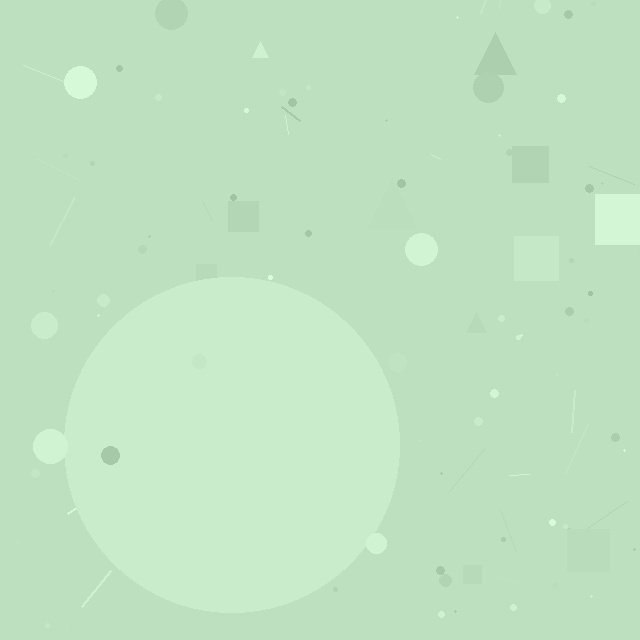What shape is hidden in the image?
A circle is hidden in the image.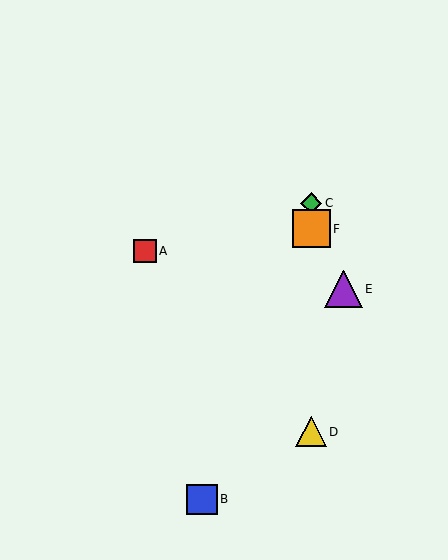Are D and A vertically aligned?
No, D is at x≈311 and A is at x≈145.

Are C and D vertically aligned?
Yes, both are at x≈311.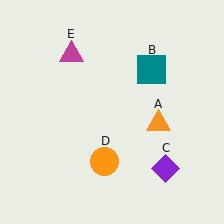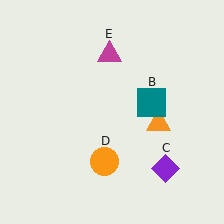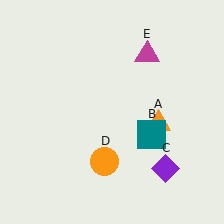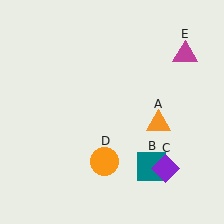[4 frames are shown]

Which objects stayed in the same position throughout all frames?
Orange triangle (object A) and purple diamond (object C) and orange circle (object D) remained stationary.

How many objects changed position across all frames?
2 objects changed position: teal square (object B), magenta triangle (object E).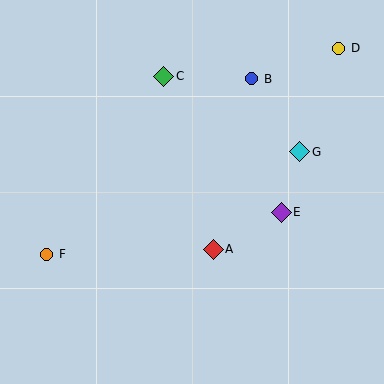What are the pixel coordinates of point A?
Point A is at (213, 249).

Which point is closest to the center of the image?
Point A at (213, 249) is closest to the center.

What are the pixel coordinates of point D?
Point D is at (339, 48).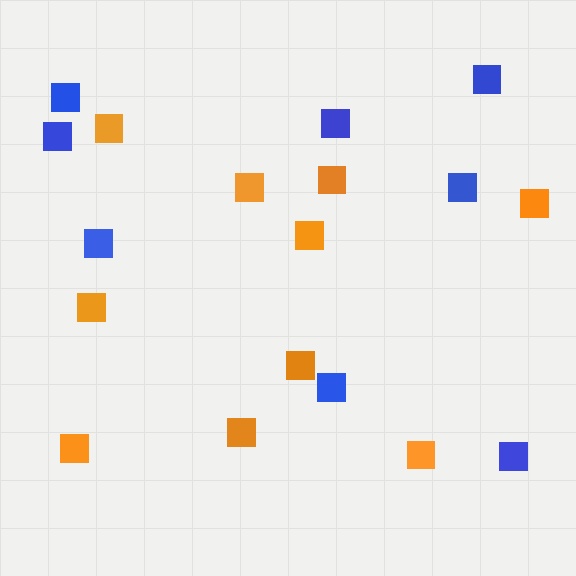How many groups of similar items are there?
There are 2 groups: one group of blue squares (8) and one group of orange squares (10).